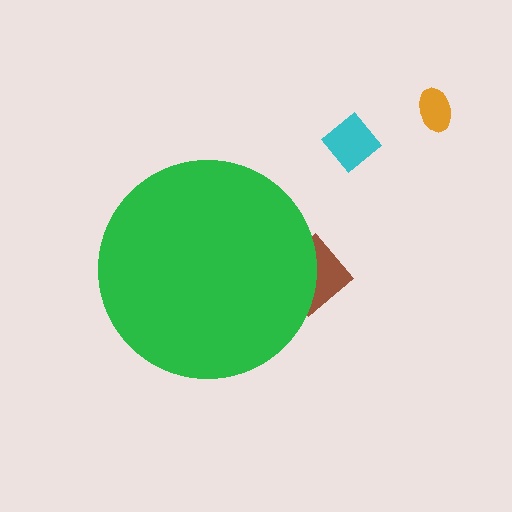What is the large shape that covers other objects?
A green circle.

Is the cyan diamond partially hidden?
No, the cyan diamond is fully visible.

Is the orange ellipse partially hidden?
No, the orange ellipse is fully visible.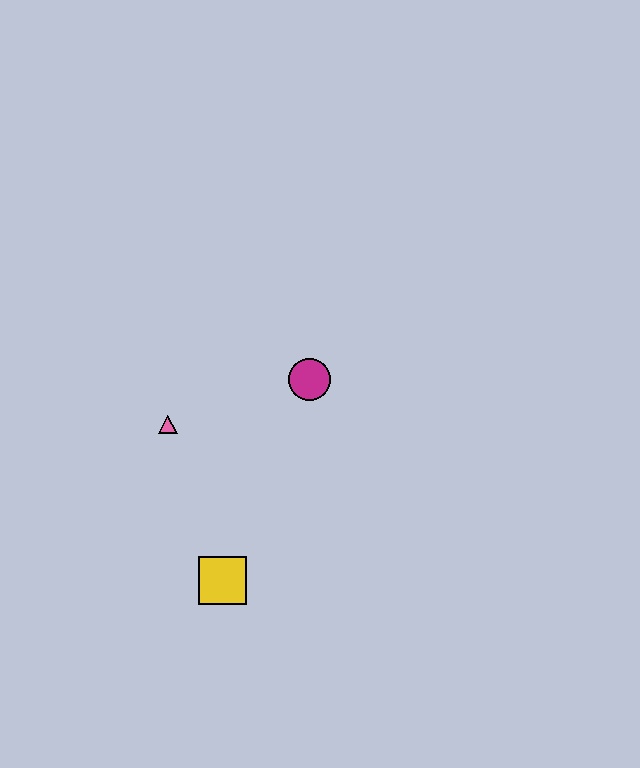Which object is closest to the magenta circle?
The pink triangle is closest to the magenta circle.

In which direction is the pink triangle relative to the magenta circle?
The pink triangle is to the left of the magenta circle.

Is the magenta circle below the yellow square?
No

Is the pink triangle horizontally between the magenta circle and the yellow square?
No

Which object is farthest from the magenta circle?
The yellow square is farthest from the magenta circle.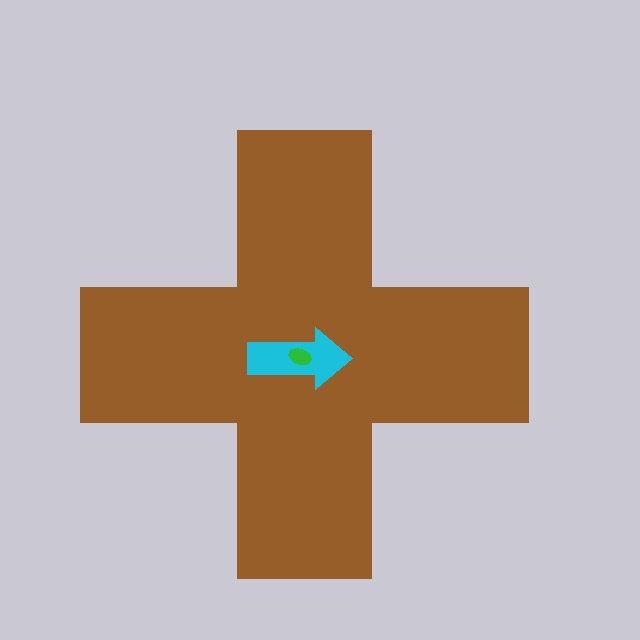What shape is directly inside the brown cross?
The cyan arrow.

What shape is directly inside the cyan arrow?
The green ellipse.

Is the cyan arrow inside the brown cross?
Yes.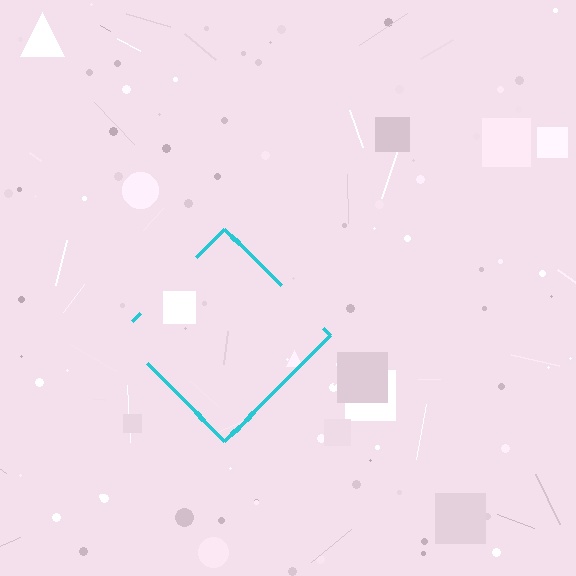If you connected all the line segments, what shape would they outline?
They would outline a diamond.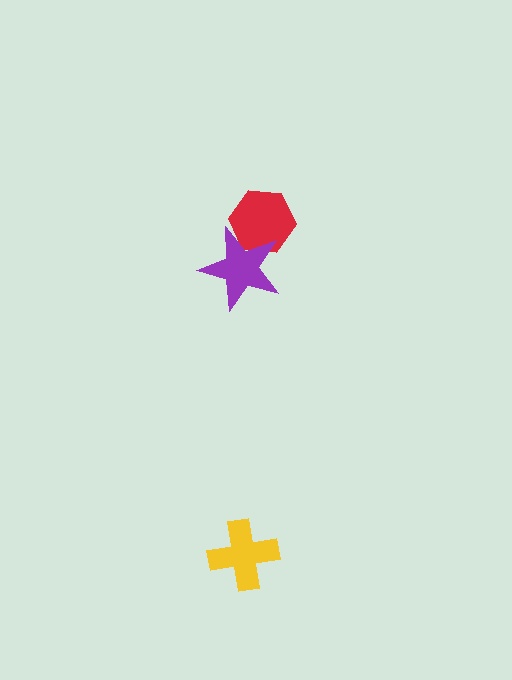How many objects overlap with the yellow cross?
0 objects overlap with the yellow cross.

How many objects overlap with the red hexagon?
1 object overlaps with the red hexagon.